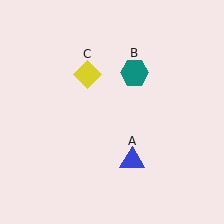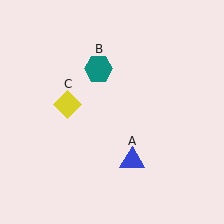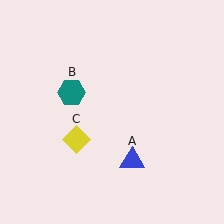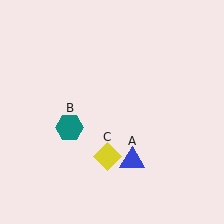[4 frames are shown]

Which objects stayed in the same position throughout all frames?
Blue triangle (object A) remained stationary.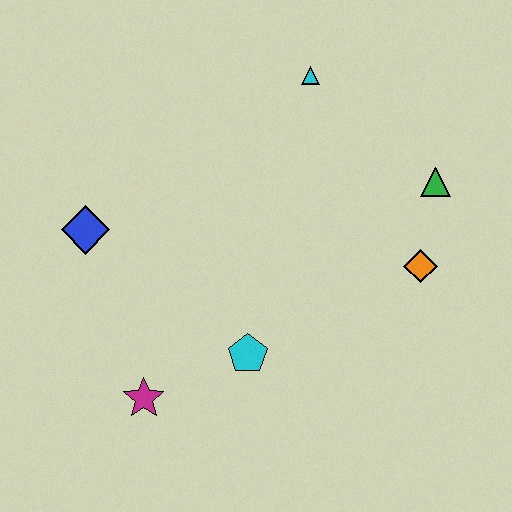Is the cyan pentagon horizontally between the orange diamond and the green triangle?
No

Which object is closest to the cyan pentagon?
The magenta star is closest to the cyan pentagon.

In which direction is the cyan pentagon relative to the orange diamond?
The cyan pentagon is to the left of the orange diamond.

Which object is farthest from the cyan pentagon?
The cyan triangle is farthest from the cyan pentagon.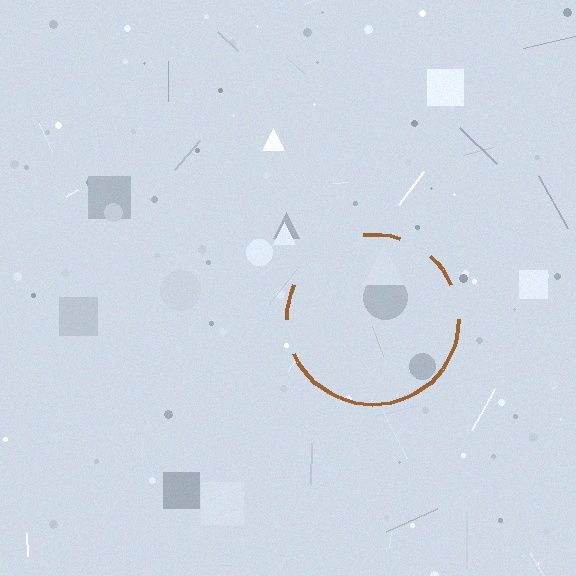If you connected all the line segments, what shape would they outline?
They would outline a circle.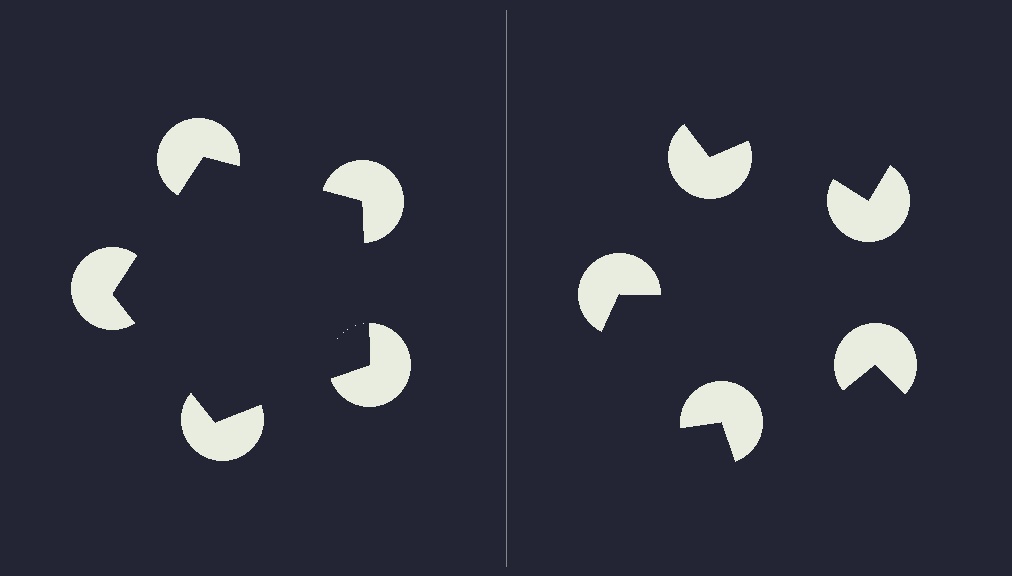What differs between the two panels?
The pac-man discs are positioned identically on both sides; only the wedge orientations differ. On the left they align to a pentagon; on the right they are misaligned.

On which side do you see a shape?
An illusory pentagon appears on the left side. On the right side the wedge cuts are rotated, so no coherent shape forms.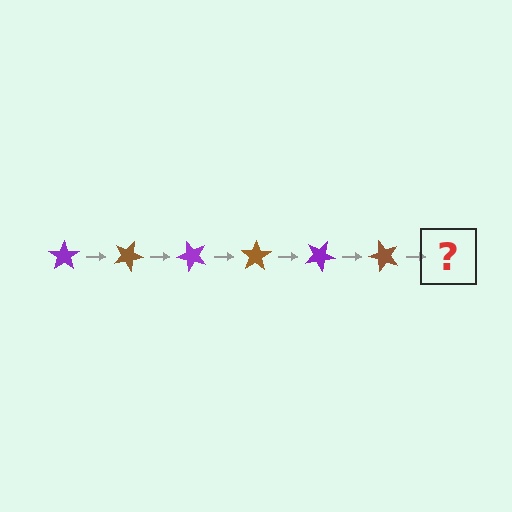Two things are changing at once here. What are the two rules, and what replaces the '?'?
The two rules are that it rotates 25 degrees each step and the color cycles through purple and brown. The '?' should be a purple star, rotated 150 degrees from the start.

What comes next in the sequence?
The next element should be a purple star, rotated 150 degrees from the start.